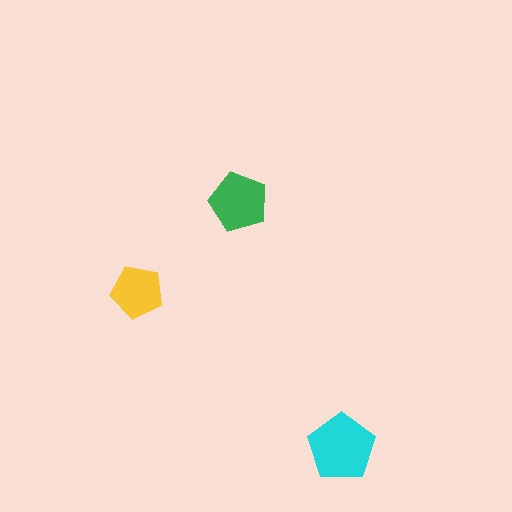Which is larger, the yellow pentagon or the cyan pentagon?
The cyan one.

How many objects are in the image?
There are 3 objects in the image.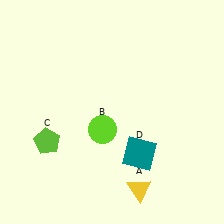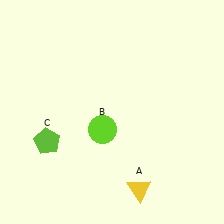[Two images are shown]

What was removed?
The teal square (D) was removed in Image 2.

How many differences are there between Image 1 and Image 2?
There is 1 difference between the two images.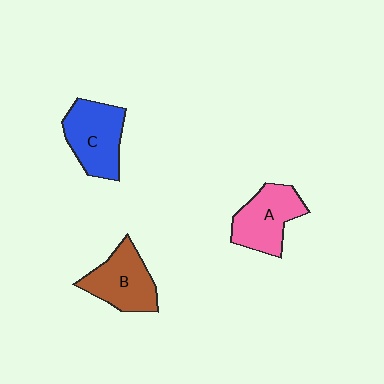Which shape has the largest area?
Shape C (blue).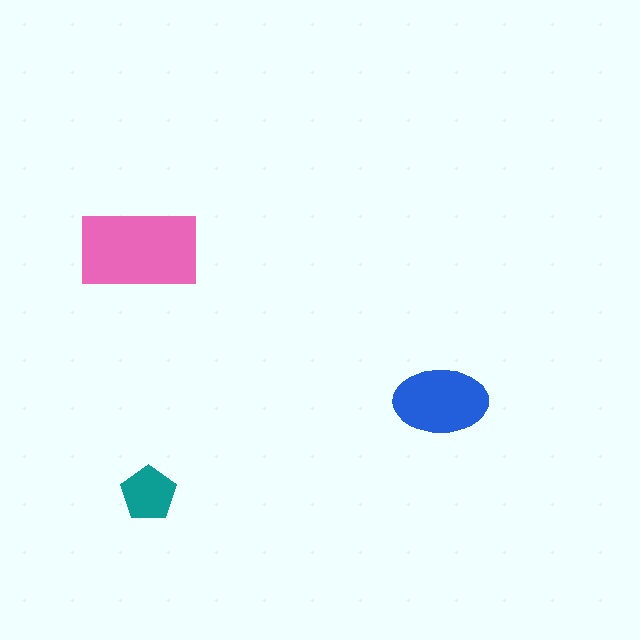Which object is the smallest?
The teal pentagon.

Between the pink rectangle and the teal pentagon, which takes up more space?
The pink rectangle.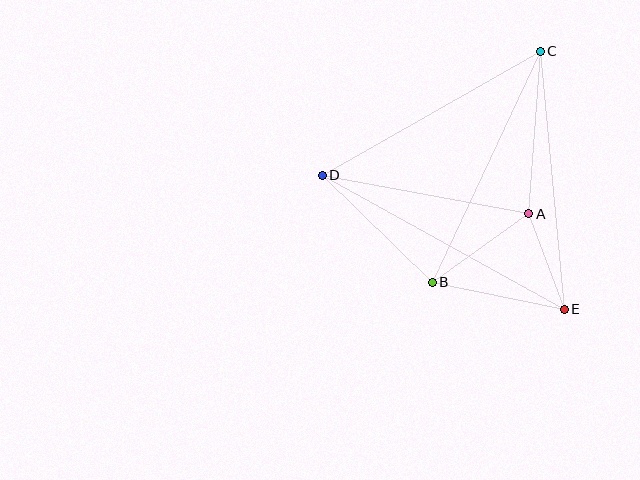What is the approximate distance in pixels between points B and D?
The distance between B and D is approximately 154 pixels.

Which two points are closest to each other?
Points A and E are closest to each other.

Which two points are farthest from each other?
Points D and E are farthest from each other.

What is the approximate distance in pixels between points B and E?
The distance between B and E is approximately 135 pixels.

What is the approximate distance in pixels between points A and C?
The distance between A and C is approximately 163 pixels.